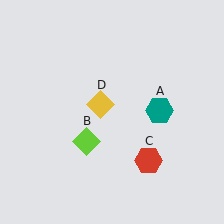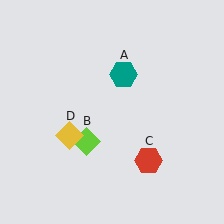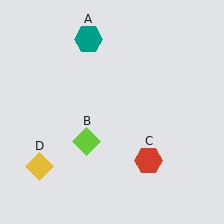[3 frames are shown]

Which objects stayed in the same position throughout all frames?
Lime diamond (object B) and red hexagon (object C) remained stationary.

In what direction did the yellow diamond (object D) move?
The yellow diamond (object D) moved down and to the left.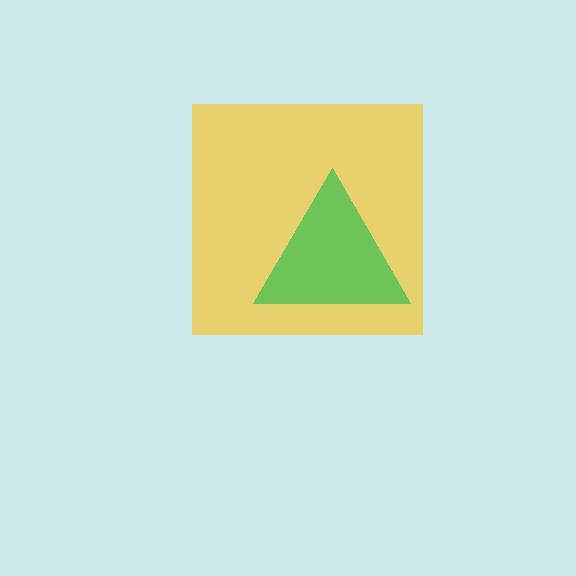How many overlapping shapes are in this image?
There are 2 overlapping shapes in the image.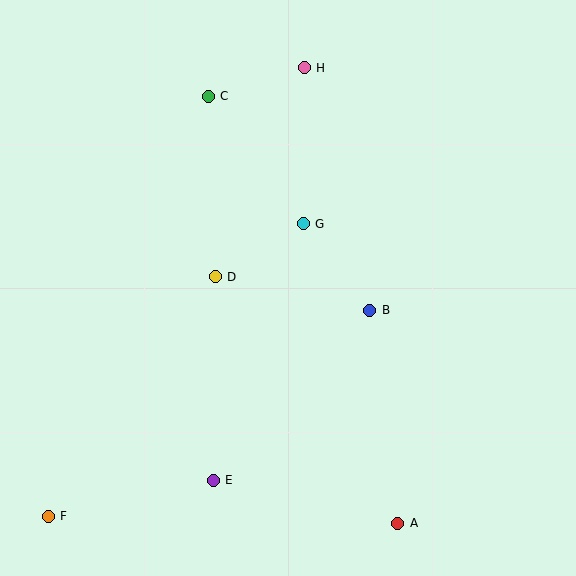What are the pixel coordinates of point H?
Point H is at (304, 68).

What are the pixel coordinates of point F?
Point F is at (48, 516).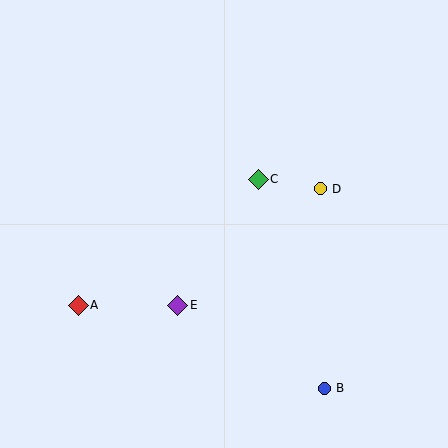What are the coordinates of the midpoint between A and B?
The midpoint between A and B is at (201, 347).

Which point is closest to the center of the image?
Point C at (258, 180) is closest to the center.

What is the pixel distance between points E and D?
The distance between E and D is 184 pixels.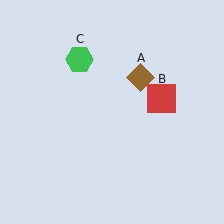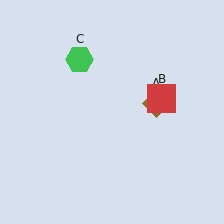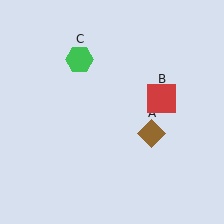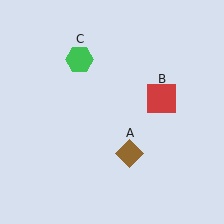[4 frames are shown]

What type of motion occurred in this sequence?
The brown diamond (object A) rotated clockwise around the center of the scene.